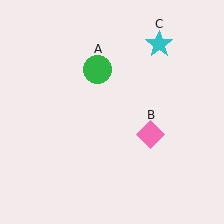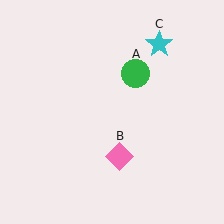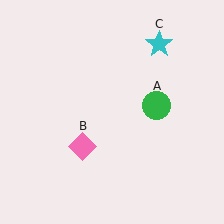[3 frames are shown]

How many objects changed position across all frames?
2 objects changed position: green circle (object A), pink diamond (object B).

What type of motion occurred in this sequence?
The green circle (object A), pink diamond (object B) rotated clockwise around the center of the scene.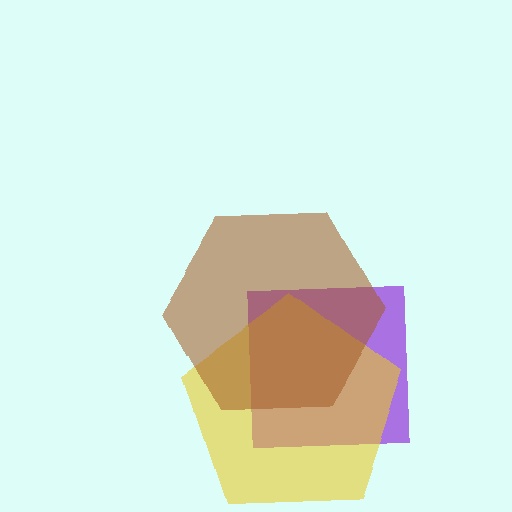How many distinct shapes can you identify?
There are 3 distinct shapes: a purple square, a yellow pentagon, a brown hexagon.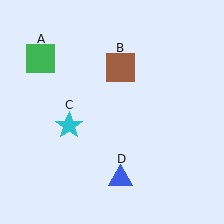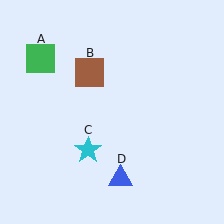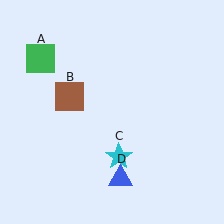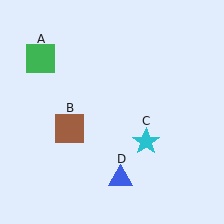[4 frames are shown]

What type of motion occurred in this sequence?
The brown square (object B), cyan star (object C) rotated counterclockwise around the center of the scene.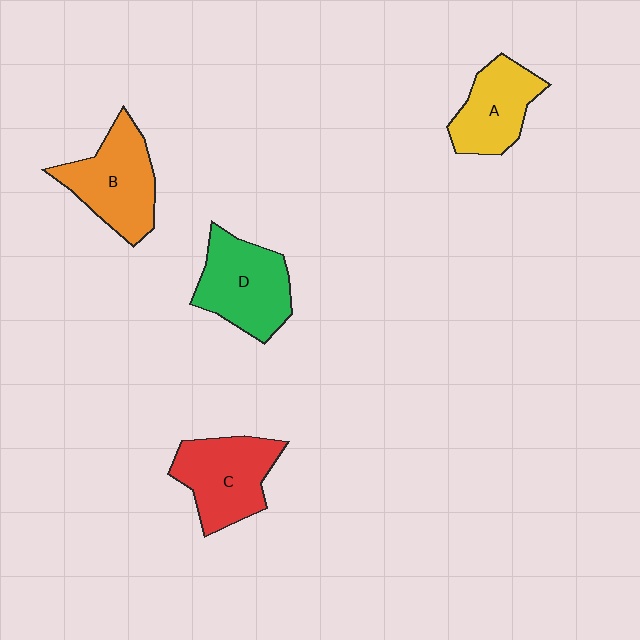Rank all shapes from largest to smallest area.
From largest to smallest: D (green), B (orange), C (red), A (yellow).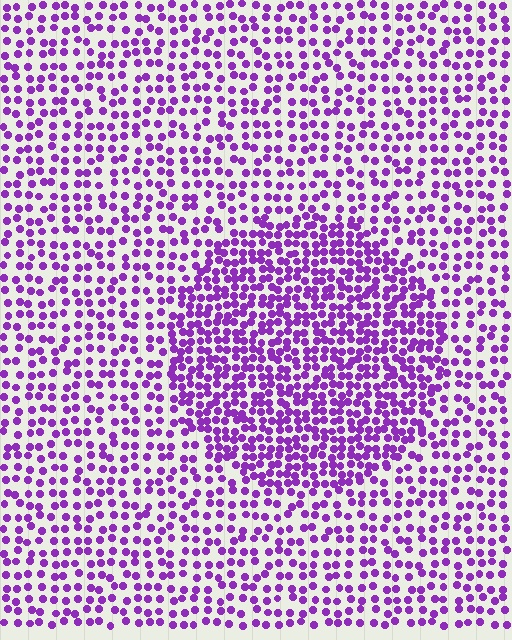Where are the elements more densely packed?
The elements are more densely packed inside the circle boundary.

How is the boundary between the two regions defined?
The boundary is defined by a change in element density (approximately 1.8x ratio). All elements are the same color, size, and shape.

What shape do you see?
I see a circle.